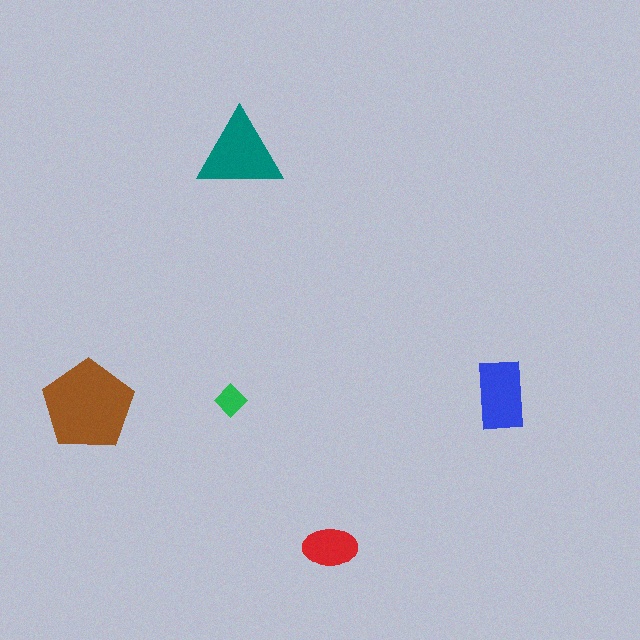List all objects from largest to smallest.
The brown pentagon, the teal triangle, the blue rectangle, the red ellipse, the green diamond.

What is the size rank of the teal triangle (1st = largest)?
2nd.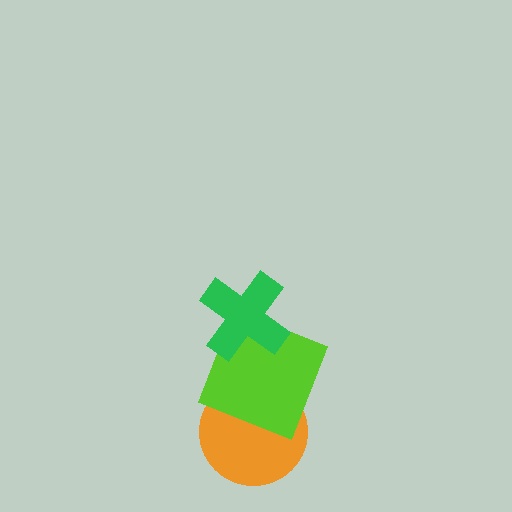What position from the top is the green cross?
The green cross is 1st from the top.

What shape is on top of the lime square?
The green cross is on top of the lime square.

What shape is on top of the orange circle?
The lime square is on top of the orange circle.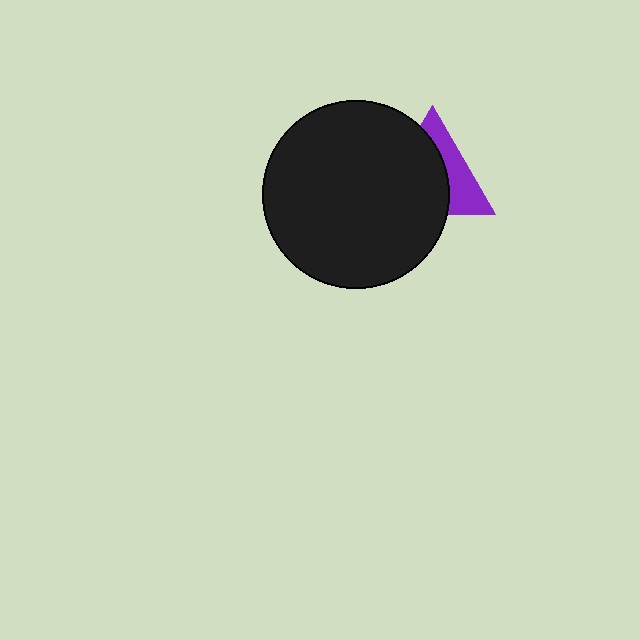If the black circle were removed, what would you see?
You would see the complete purple triangle.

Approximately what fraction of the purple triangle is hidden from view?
Roughly 61% of the purple triangle is hidden behind the black circle.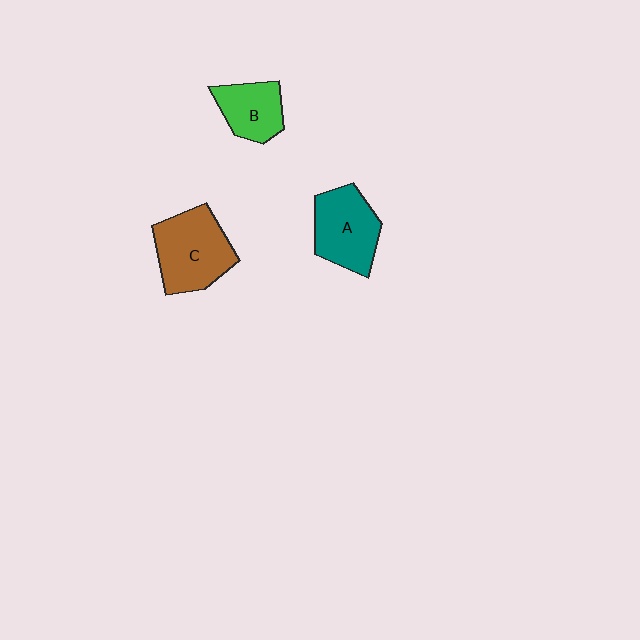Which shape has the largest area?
Shape C (brown).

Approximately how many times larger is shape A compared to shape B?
Approximately 1.4 times.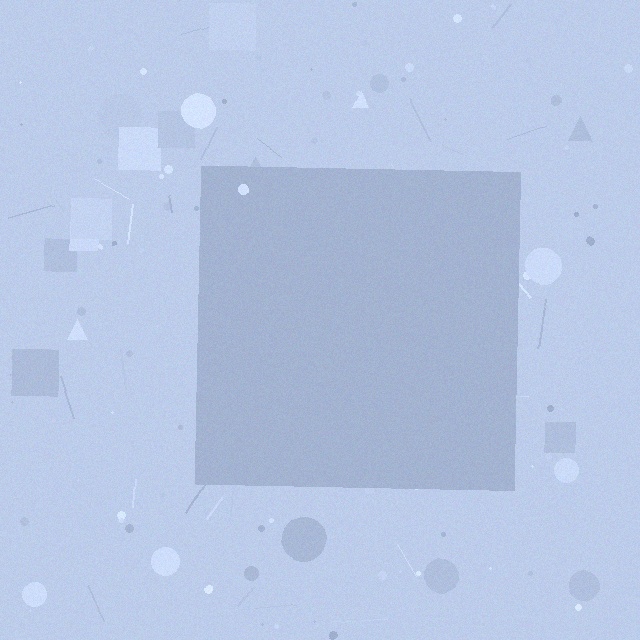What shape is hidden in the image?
A square is hidden in the image.